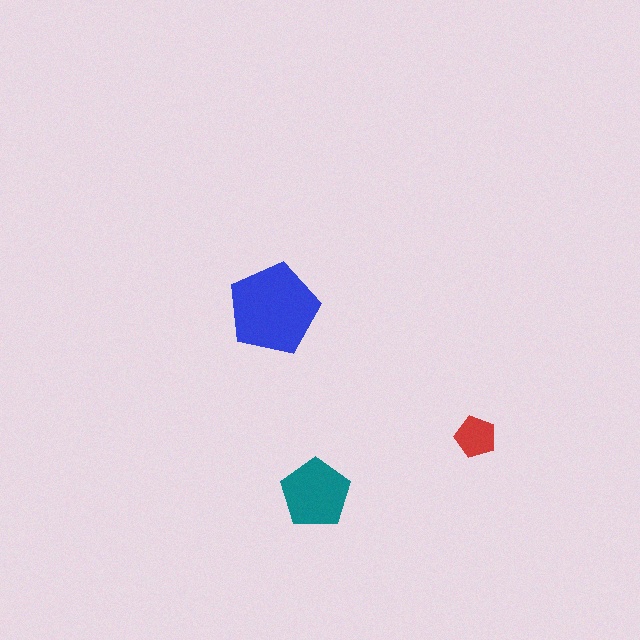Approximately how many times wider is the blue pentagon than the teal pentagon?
About 1.5 times wider.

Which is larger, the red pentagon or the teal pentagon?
The teal one.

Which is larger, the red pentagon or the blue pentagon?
The blue one.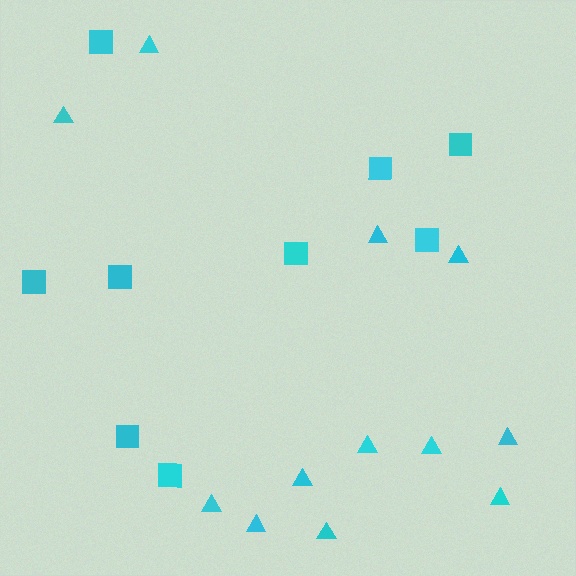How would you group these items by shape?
There are 2 groups: one group of squares (9) and one group of triangles (12).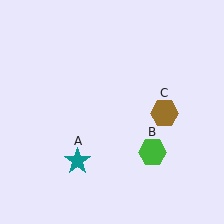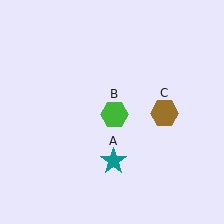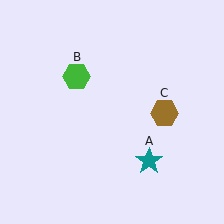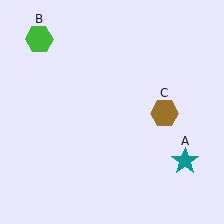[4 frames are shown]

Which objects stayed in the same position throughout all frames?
Brown hexagon (object C) remained stationary.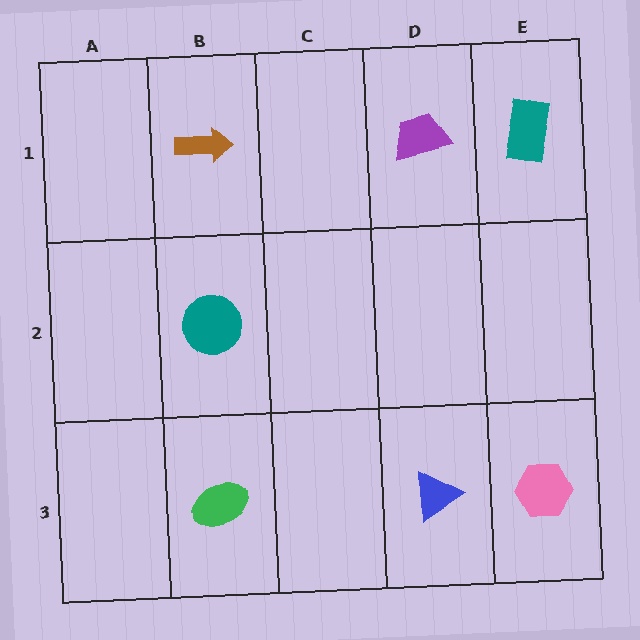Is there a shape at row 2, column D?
No, that cell is empty.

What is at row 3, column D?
A blue triangle.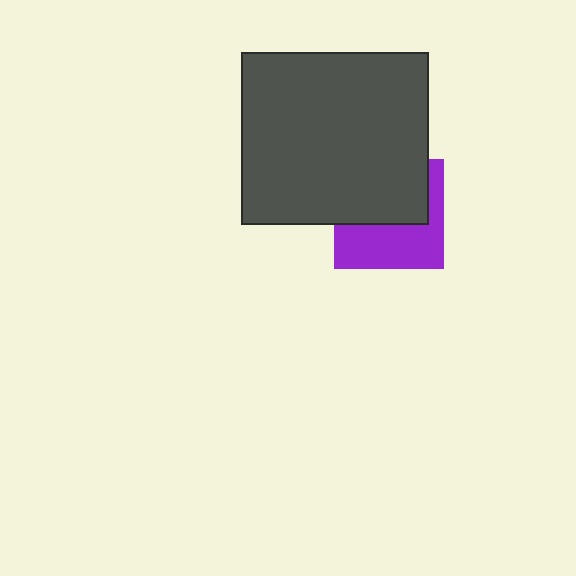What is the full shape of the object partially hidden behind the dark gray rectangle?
The partially hidden object is a purple square.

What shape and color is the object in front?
The object in front is a dark gray rectangle.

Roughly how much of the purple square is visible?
About half of it is visible (roughly 48%).